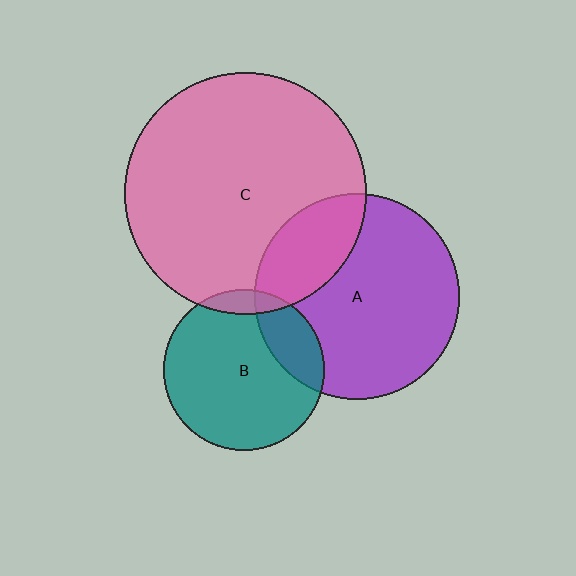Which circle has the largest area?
Circle C (pink).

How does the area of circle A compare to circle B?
Approximately 1.6 times.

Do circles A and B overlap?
Yes.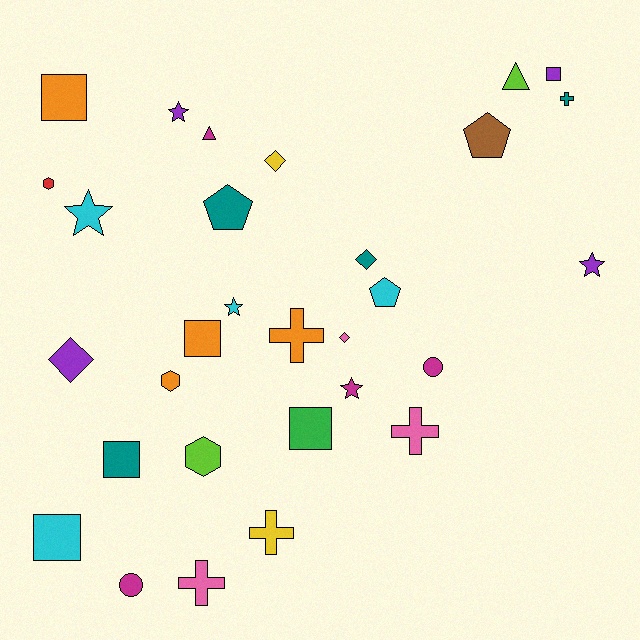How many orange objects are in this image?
There are 4 orange objects.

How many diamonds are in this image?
There are 4 diamonds.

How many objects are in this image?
There are 30 objects.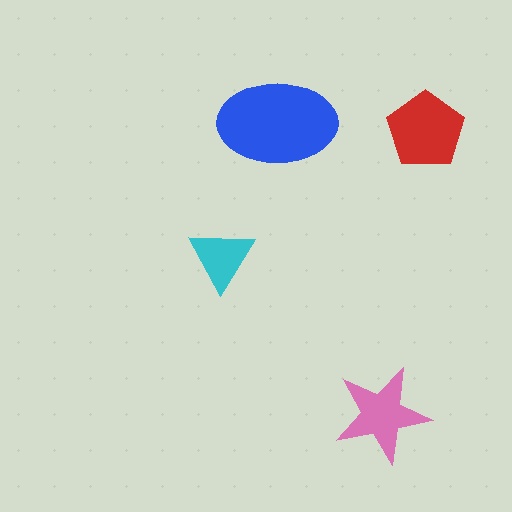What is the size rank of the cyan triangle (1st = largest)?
4th.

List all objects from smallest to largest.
The cyan triangle, the pink star, the red pentagon, the blue ellipse.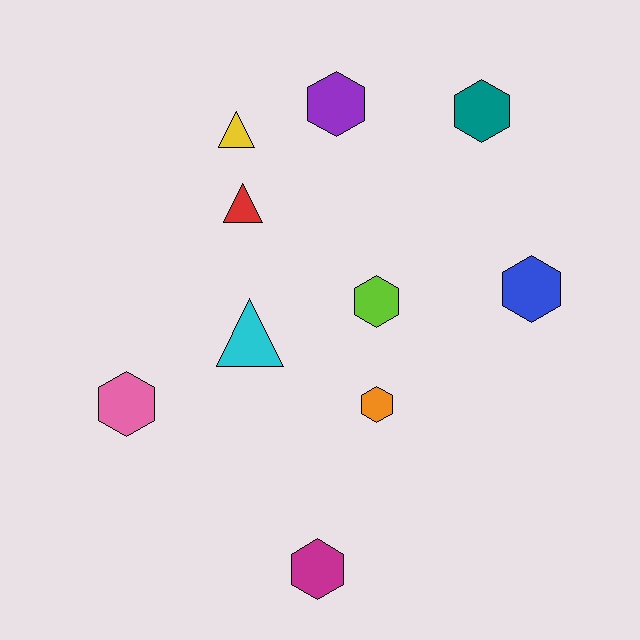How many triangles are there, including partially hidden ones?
There are 3 triangles.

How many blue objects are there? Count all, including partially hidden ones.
There is 1 blue object.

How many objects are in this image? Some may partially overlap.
There are 10 objects.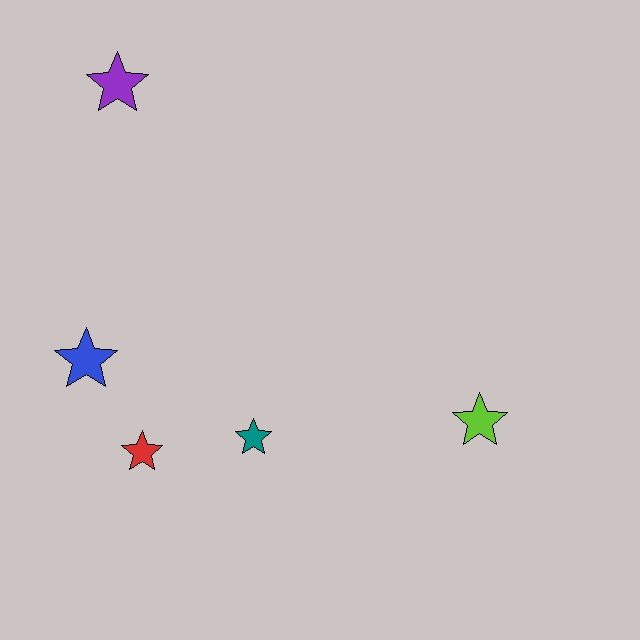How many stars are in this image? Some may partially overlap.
There are 5 stars.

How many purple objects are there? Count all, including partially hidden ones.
There is 1 purple object.